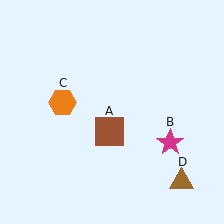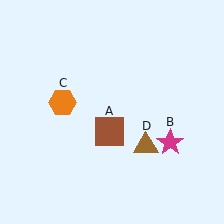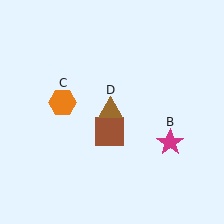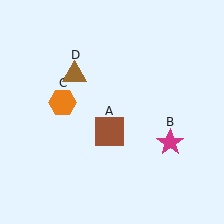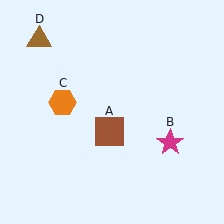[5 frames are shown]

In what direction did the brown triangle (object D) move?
The brown triangle (object D) moved up and to the left.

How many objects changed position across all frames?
1 object changed position: brown triangle (object D).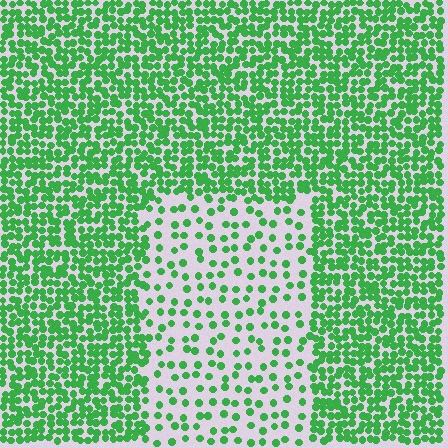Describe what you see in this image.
The image contains small green elements arranged at two different densities. A rectangle-shaped region is visible where the elements are less densely packed than the surrounding area.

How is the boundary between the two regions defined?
The boundary is defined by a change in element density (approximately 2.7x ratio). All elements are the same color, size, and shape.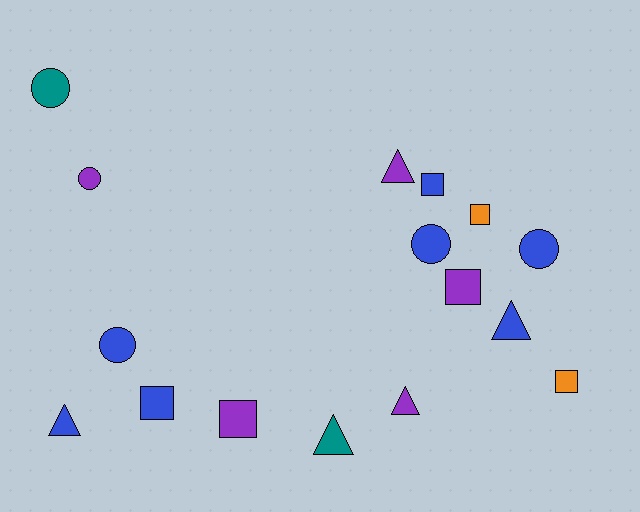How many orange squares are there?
There are 2 orange squares.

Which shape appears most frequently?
Square, with 6 objects.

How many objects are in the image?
There are 16 objects.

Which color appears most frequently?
Blue, with 7 objects.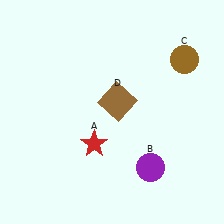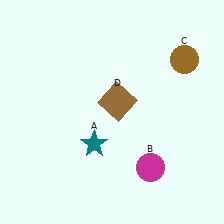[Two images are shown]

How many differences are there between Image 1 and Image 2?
There are 2 differences between the two images.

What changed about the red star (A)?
In Image 1, A is red. In Image 2, it changed to teal.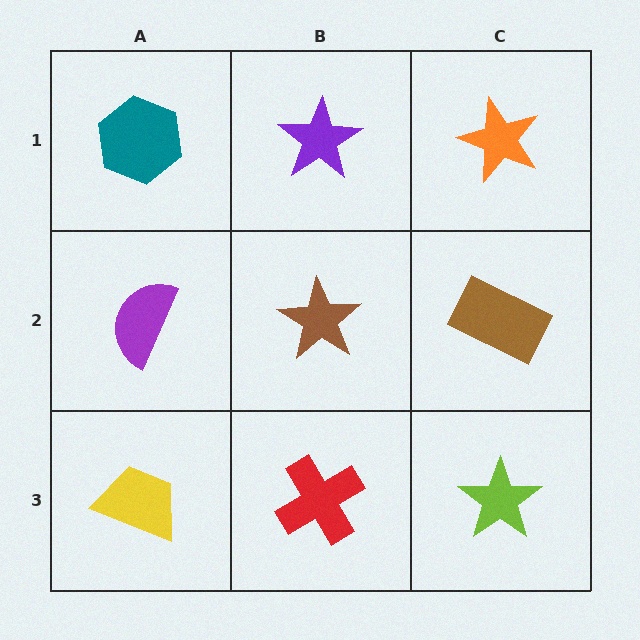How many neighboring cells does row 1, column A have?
2.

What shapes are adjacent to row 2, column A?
A teal hexagon (row 1, column A), a yellow trapezoid (row 3, column A), a brown star (row 2, column B).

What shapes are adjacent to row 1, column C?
A brown rectangle (row 2, column C), a purple star (row 1, column B).